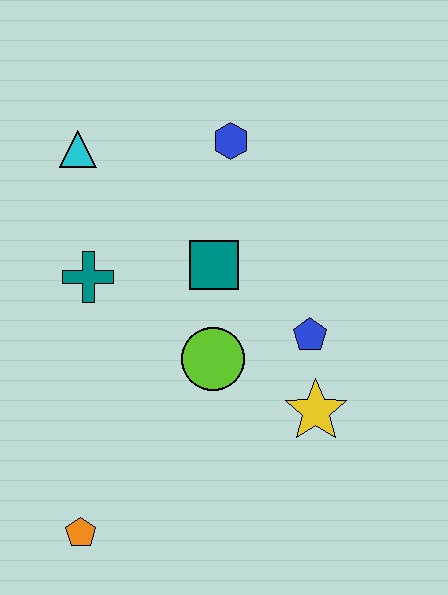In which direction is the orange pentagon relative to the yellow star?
The orange pentagon is to the left of the yellow star.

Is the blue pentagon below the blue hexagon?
Yes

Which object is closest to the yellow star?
The blue pentagon is closest to the yellow star.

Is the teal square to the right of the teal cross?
Yes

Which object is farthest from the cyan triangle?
The orange pentagon is farthest from the cyan triangle.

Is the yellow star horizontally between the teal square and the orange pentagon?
No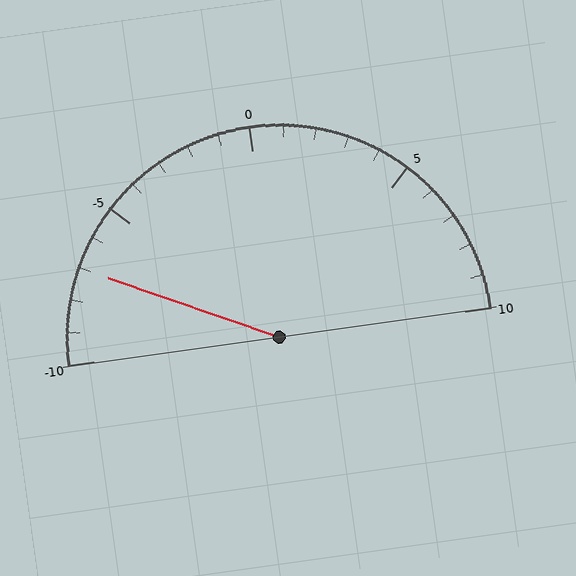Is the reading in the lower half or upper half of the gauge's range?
The reading is in the lower half of the range (-10 to 10).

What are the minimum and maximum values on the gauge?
The gauge ranges from -10 to 10.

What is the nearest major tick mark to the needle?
The nearest major tick mark is -5.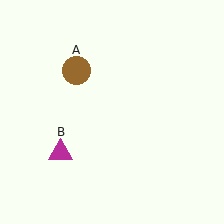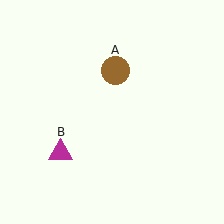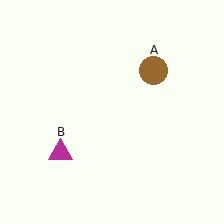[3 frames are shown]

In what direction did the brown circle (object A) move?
The brown circle (object A) moved right.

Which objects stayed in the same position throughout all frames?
Magenta triangle (object B) remained stationary.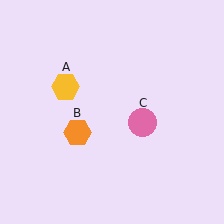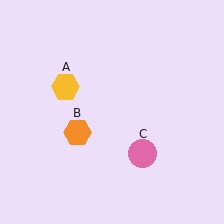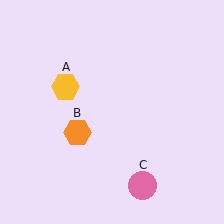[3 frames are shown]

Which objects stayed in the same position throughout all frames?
Yellow hexagon (object A) and orange hexagon (object B) remained stationary.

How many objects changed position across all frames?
1 object changed position: pink circle (object C).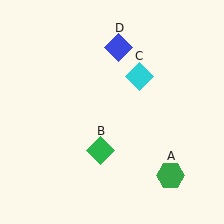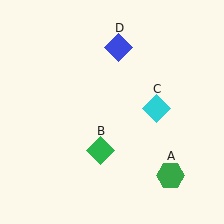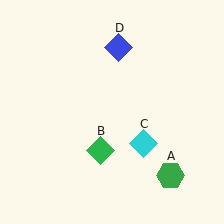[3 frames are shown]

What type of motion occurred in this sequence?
The cyan diamond (object C) rotated clockwise around the center of the scene.